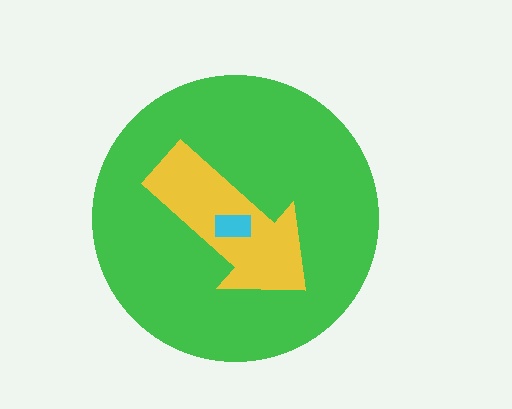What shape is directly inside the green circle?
The yellow arrow.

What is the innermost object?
The cyan rectangle.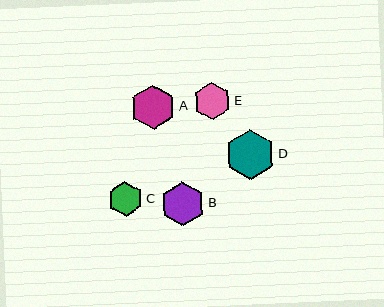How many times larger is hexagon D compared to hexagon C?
Hexagon D is approximately 1.4 times the size of hexagon C.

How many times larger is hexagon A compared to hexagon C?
Hexagon A is approximately 1.3 times the size of hexagon C.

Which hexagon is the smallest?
Hexagon C is the smallest with a size of approximately 35 pixels.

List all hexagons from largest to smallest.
From largest to smallest: D, A, B, E, C.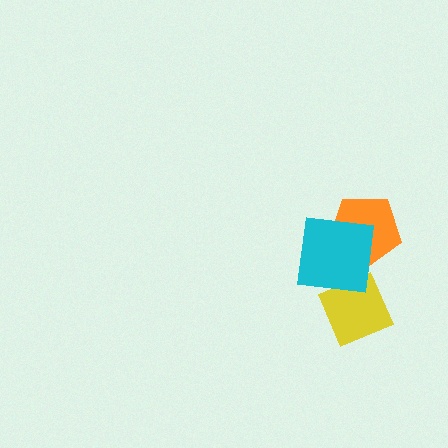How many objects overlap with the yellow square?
0 objects overlap with the yellow square.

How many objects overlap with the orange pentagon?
1 object overlaps with the orange pentagon.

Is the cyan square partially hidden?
No, no other shape covers it.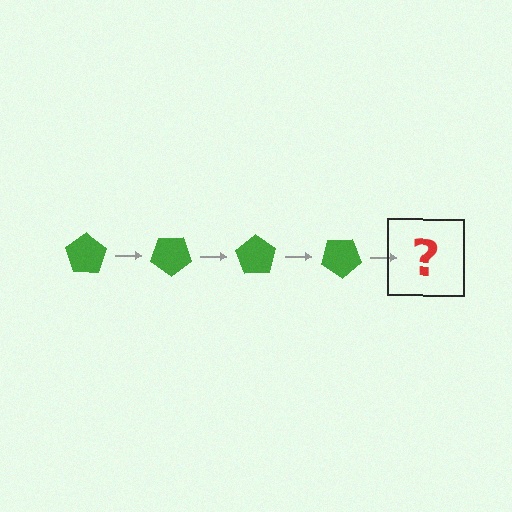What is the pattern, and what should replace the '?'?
The pattern is that the pentagon rotates 35 degrees each step. The '?' should be a green pentagon rotated 140 degrees.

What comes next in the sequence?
The next element should be a green pentagon rotated 140 degrees.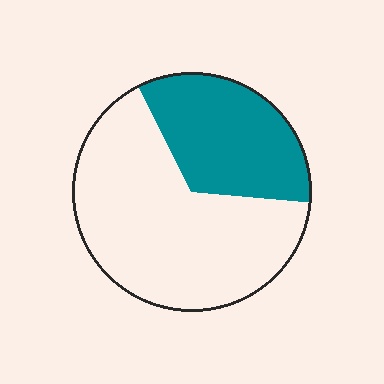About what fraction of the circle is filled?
About one third (1/3).